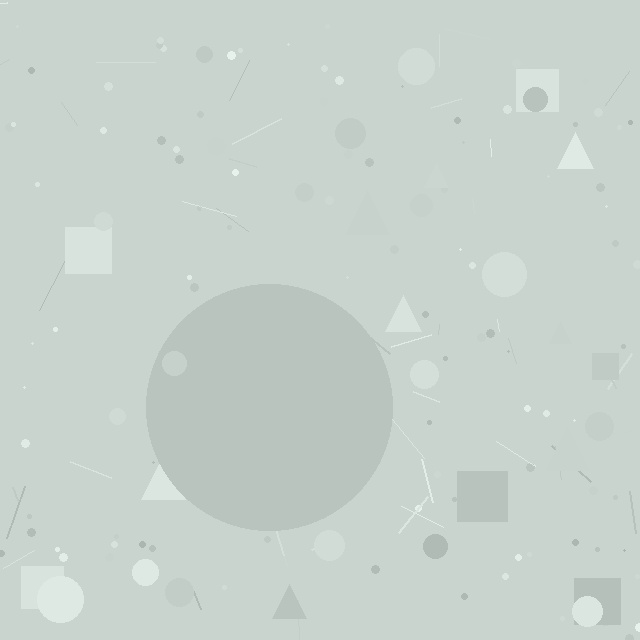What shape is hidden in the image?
A circle is hidden in the image.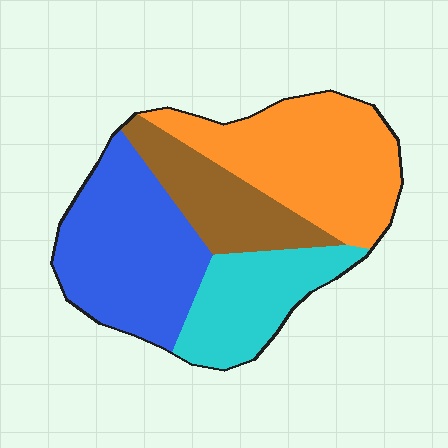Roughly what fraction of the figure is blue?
Blue covers around 30% of the figure.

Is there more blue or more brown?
Blue.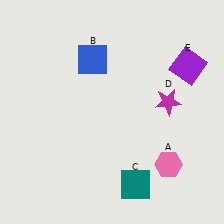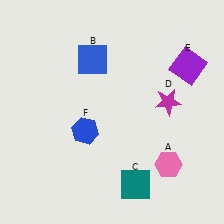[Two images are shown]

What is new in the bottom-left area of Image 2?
A blue hexagon (F) was added in the bottom-left area of Image 2.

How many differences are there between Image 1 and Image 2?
There is 1 difference between the two images.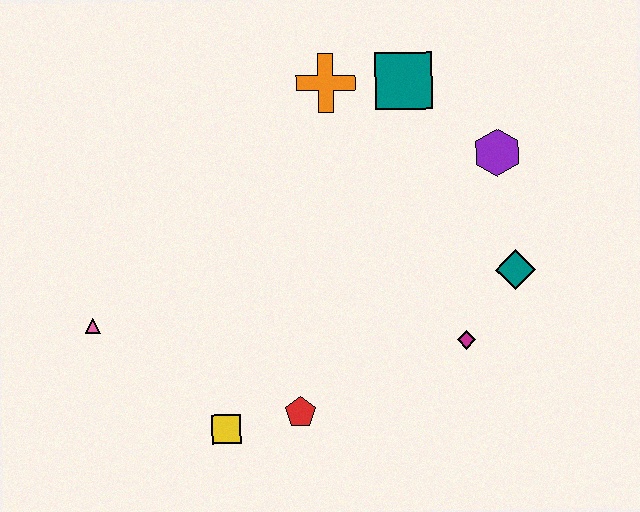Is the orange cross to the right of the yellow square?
Yes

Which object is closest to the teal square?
The orange cross is closest to the teal square.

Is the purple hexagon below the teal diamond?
No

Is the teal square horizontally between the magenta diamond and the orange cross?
Yes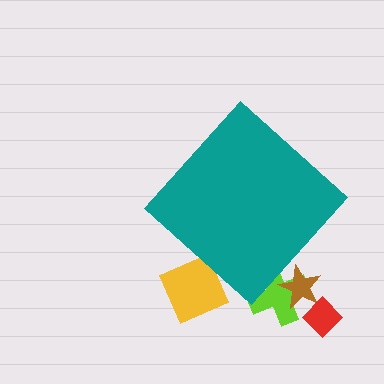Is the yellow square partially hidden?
Yes, the yellow square is partially hidden behind the teal diamond.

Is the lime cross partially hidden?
Yes, the lime cross is partially hidden behind the teal diamond.